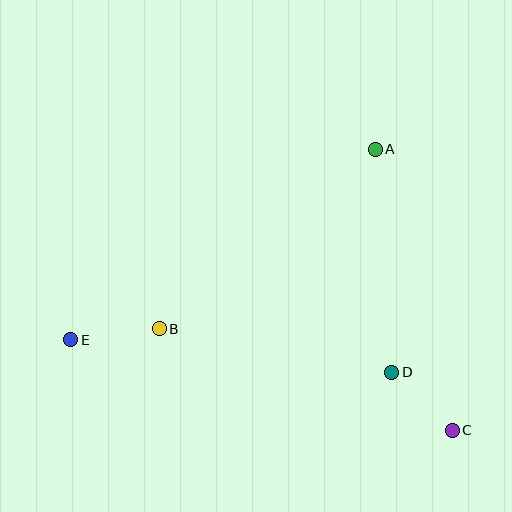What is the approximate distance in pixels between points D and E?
The distance between D and E is approximately 323 pixels.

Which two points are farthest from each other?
Points C and E are farthest from each other.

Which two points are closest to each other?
Points C and D are closest to each other.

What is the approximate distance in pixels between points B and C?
The distance between B and C is approximately 310 pixels.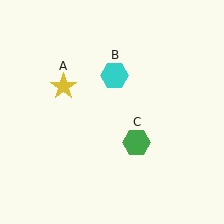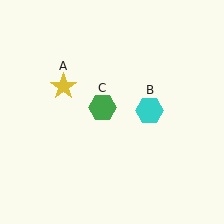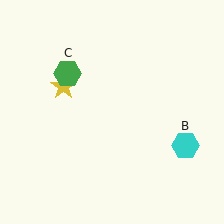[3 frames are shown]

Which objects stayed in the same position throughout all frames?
Yellow star (object A) remained stationary.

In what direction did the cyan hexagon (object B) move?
The cyan hexagon (object B) moved down and to the right.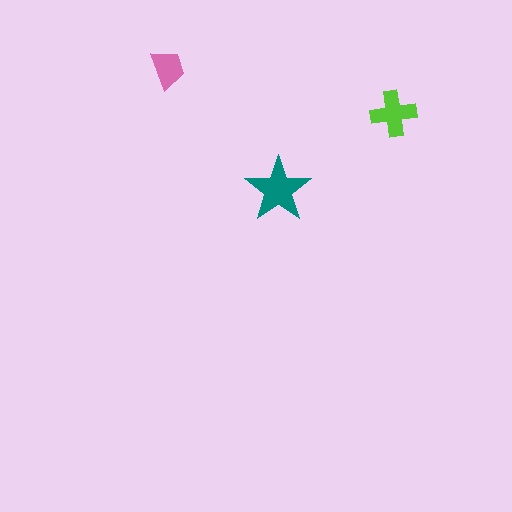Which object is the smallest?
The pink trapezoid.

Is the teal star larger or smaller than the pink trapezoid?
Larger.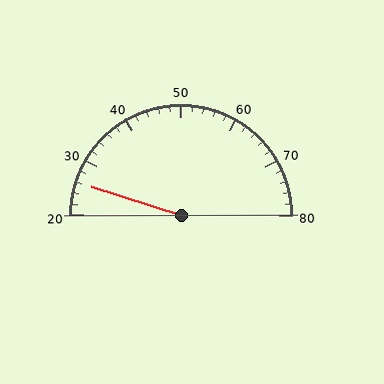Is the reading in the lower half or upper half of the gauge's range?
The reading is in the lower half of the range (20 to 80).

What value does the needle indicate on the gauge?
The needle indicates approximately 26.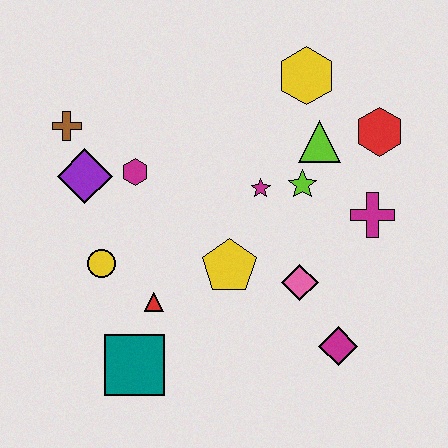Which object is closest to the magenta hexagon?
The purple diamond is closest to the magenta hexagon.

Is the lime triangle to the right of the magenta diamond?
No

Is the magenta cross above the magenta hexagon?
No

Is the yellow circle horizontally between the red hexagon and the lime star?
No